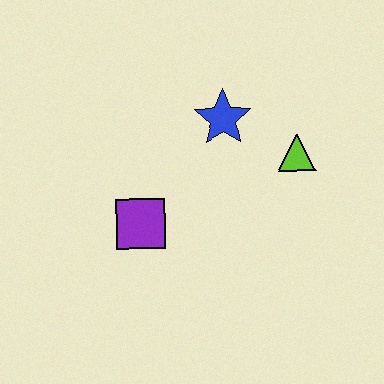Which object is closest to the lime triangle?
The blue star is closest to the lime triangle.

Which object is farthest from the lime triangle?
The purple square is farthest from the lime triangle.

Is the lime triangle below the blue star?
Yes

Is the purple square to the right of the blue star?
No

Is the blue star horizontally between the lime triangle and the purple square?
Yes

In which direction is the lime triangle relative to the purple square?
The lime triangle is to the right of the purple square.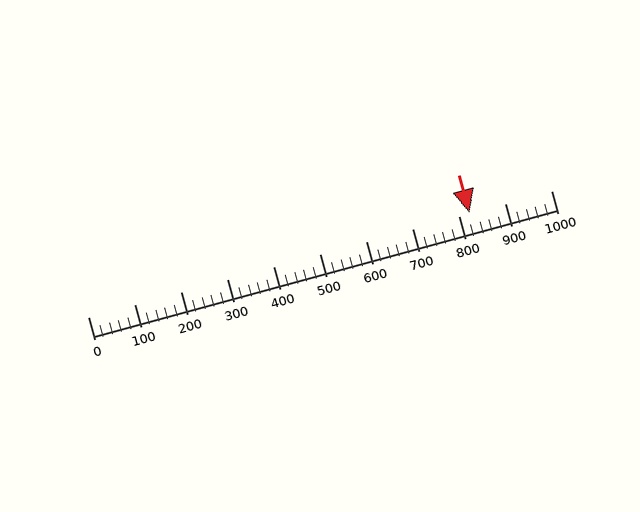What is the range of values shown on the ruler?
The ruler shows values from 0 to 1000.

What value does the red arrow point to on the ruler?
The red arrow points to approximately 823.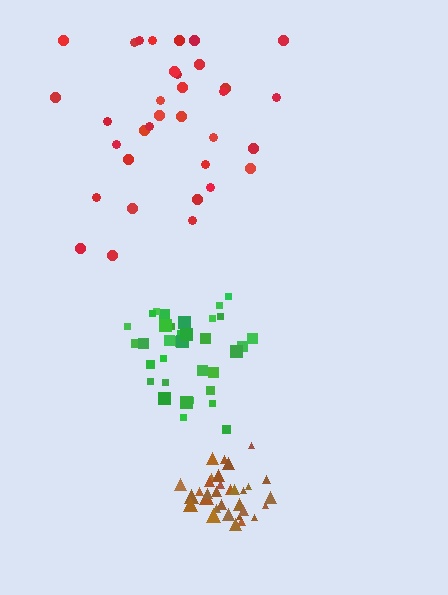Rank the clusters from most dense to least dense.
brown, green, red.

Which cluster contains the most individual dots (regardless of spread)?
Green (35).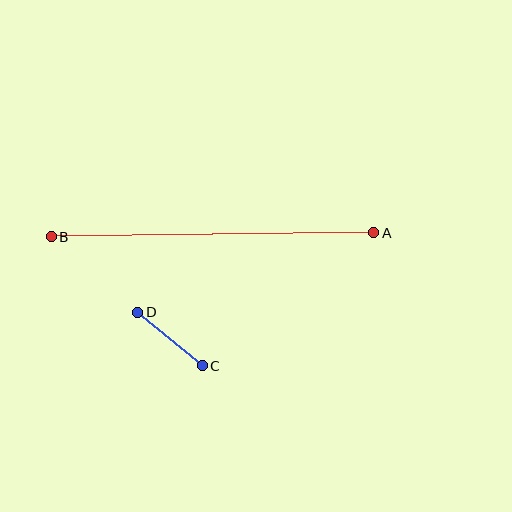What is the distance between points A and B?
The distance is approximately 322 pixels.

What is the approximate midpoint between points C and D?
The midpoint is at approximately (170, 339) pixels.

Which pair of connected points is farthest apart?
Points A and B are farthest apart.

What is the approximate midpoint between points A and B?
The midpoint is at approximately (213, 235) pixels.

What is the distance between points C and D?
The distance is approximately 84 pixels.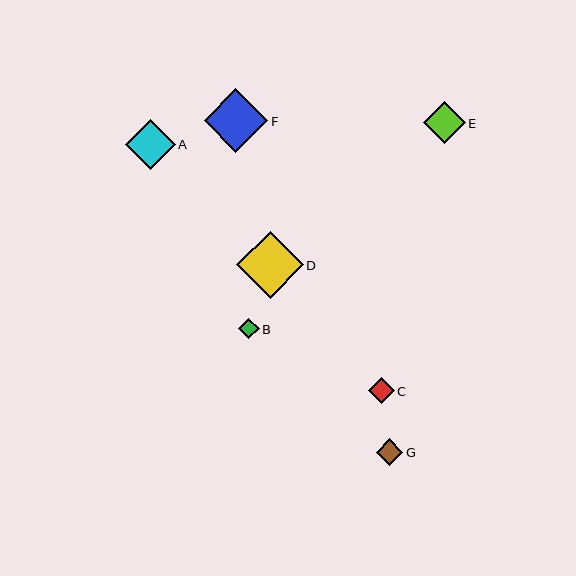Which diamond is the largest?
Diamond D is the largest with a size of approximately 67 pixels.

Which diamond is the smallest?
Diamond B is the smallest with a size of approximately 21 pixels.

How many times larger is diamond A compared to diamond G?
Diamond A is approximately 1.9 times the size of diamond G.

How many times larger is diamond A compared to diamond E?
Diamond A is approximately 1.2 times the size of diamond E.